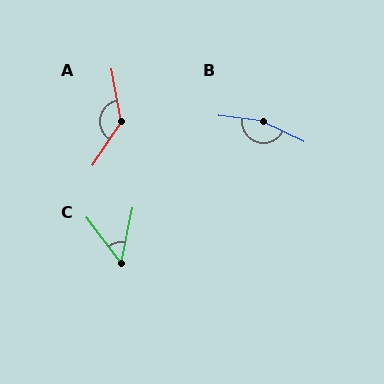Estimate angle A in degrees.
Approximately 136 degrees.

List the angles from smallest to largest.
C (49°), A (136°), B (161°).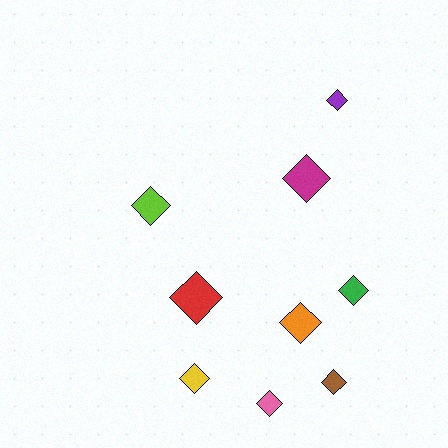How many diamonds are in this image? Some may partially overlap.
There are 9 diamonds.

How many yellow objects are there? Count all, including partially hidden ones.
There is 1 yellow object.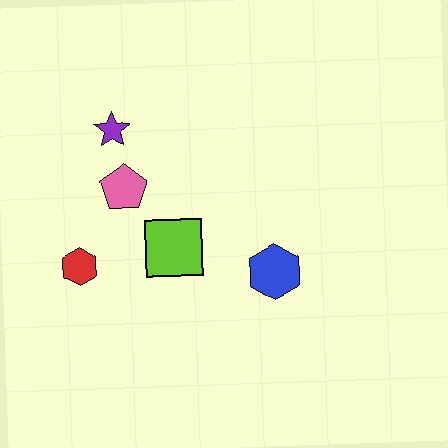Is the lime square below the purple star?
Yes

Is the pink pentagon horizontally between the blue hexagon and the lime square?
No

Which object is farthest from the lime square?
The purple star is farthest from the lime square.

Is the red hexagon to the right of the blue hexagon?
No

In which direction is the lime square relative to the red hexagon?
The lime square is to the right of the red hexagon.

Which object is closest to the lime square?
The pink pentagon is closest to the lime square.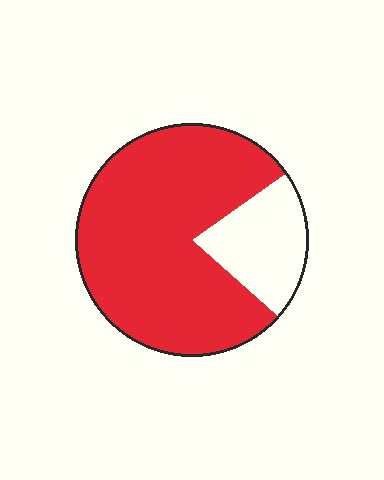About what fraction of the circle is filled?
About four fifths (4/5).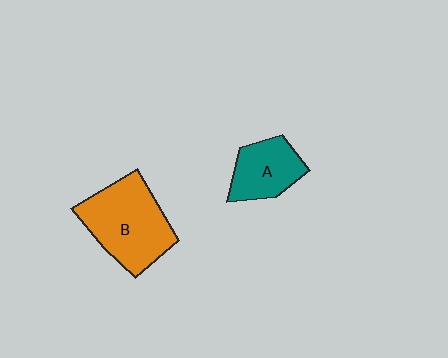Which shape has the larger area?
Shape B (orange).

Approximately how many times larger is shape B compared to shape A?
Approximately 1.7 times.